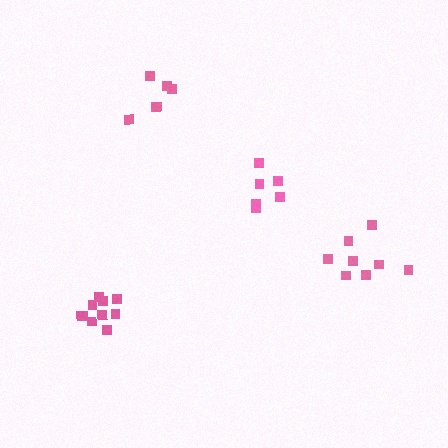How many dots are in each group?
Group 1: 6 dots, Group 2: 6 dots, Group 3: 8 dots, Group 4: 10 dots (30 total).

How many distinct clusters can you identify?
There are 4 distinct clusters.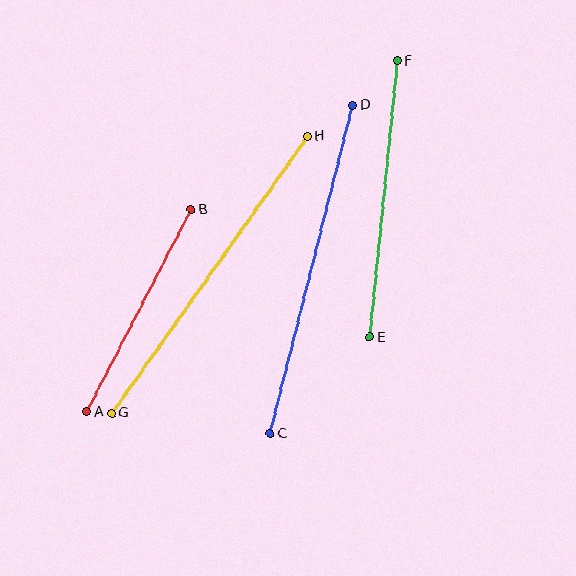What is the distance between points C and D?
The distance is approximately 339 pixels.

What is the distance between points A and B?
The distance is approximately 227 pixels.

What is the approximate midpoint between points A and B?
The midpoint is at approximately (139, 311) pixels.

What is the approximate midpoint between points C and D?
The midpoint is at approximately (311, 270) pixels.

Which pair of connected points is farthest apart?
Points G and H are farthest apart.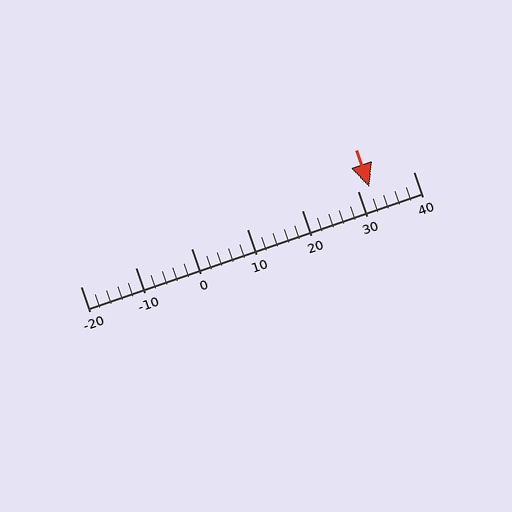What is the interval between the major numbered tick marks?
The major tick marks are spaced 10 units apart.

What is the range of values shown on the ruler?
The ruler shows values from -20 to 40.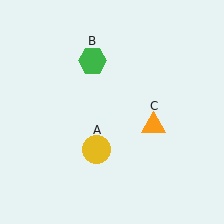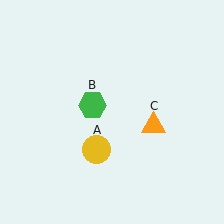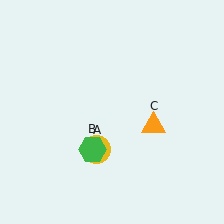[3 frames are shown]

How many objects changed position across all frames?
1 object changed position: green hexagon (object B).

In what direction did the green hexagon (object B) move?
The green hexagon (object B) moved down.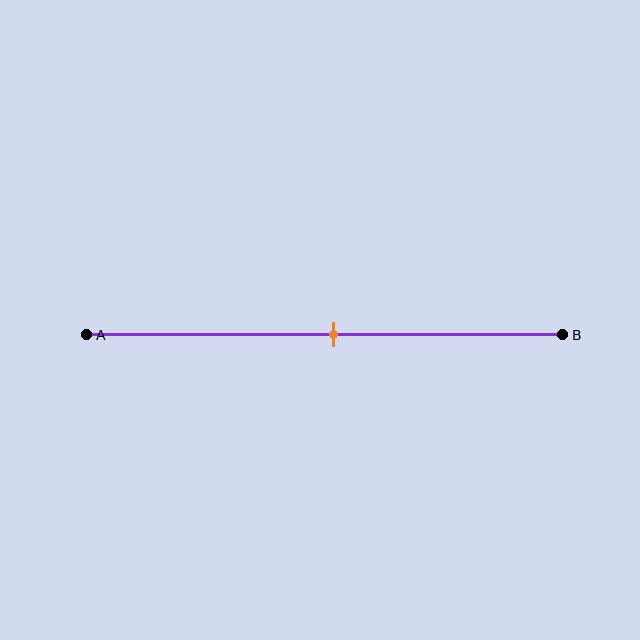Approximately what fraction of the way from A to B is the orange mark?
The orange mark is approximately 50% of the way from A to B.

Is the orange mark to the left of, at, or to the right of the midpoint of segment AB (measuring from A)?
The orange mark is approximately at the midpoint of segment AB.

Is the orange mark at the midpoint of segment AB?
Yes, the mark is approximately at the midpoint.